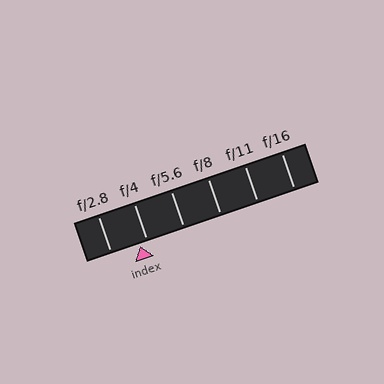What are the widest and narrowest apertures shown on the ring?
The widest aperture shown is f/2.8 and the narrowest is f/16.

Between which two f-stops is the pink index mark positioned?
The index mark is between f/2.8 and f/4.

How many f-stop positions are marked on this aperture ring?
There are 6 f-stop positions marked.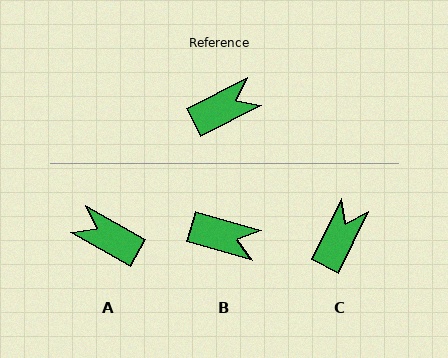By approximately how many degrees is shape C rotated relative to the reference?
Approximately 37 degrees counter-clockwise.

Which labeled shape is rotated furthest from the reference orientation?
A, about 123 degrees away.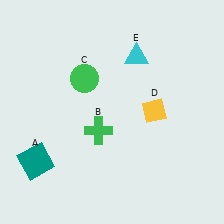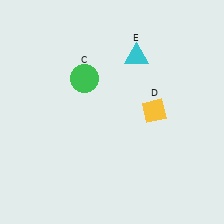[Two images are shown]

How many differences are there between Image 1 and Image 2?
There are 2 differences between the two images.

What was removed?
The green cross (B), the teal square (A) were removed in Image 2.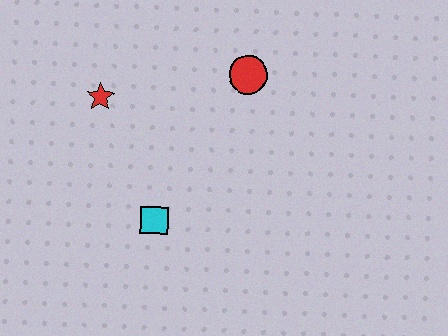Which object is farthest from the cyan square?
The red circle is farthest from the cyan square.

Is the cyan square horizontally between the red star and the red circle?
Yes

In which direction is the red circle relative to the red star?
The red circle is to the right of the red star.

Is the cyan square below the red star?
Yes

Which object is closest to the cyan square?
The red star is closest to the cyan square.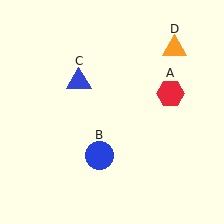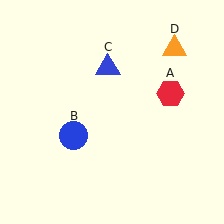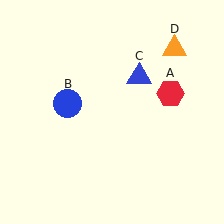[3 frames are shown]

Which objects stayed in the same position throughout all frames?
Red hexagon (object A) and orange triangle (object D) remained stationary.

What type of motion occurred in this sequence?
The blue circle (object B), blue triangle (object C) rotated clockwise around the center of the scene.